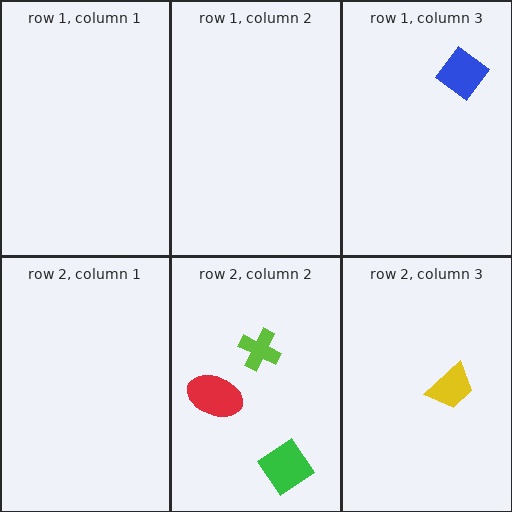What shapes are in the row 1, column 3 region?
The blue diamond.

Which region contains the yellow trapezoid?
The row 2, column 3 region.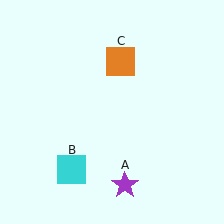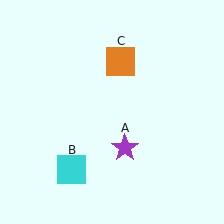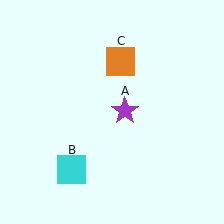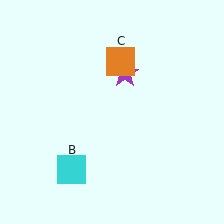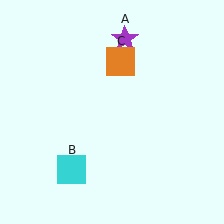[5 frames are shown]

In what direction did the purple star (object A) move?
The purple star (object A) moved up.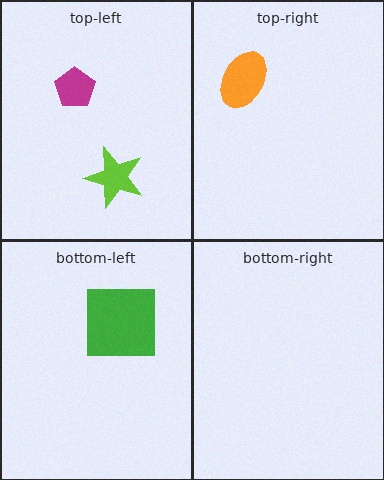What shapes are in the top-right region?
The orange ellipse.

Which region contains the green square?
The bottom-left region.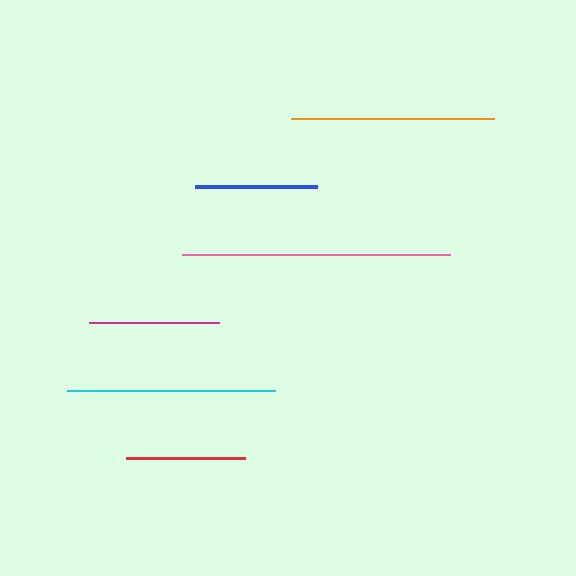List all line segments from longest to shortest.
From longest to shortest: pink, cyan, orange, magenta, blue, red.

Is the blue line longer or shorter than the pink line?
The pink line is longer than the blue line.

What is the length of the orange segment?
The orange segment is approximately 203 pixels long.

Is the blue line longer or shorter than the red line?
The blue line is longer than the red line.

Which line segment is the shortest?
The red line is the shortest at approximately 119 pixels.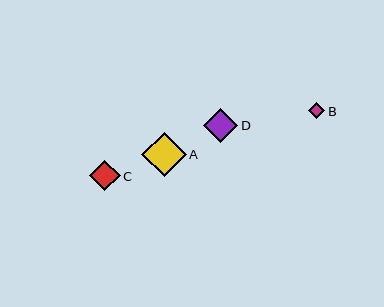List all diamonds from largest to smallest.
From largest to smallest: A, D, C, B.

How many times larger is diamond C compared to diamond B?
Diamond C is approximately 1.9 times the size of diamond B.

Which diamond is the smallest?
Diamond B is the smallest with a size of approximately 16 pixels.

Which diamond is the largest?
Diamond A is the largest with a size of approximately 44 pixels.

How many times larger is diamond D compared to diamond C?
Diamond D is approximately 1.1 times the size of diamond C.